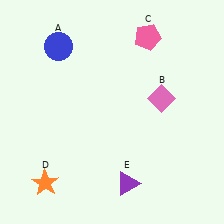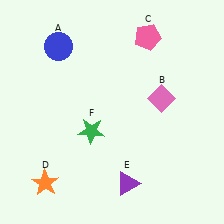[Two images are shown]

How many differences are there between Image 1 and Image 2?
There is 1 difference between the two images.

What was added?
A green star (F) was added in Image 2.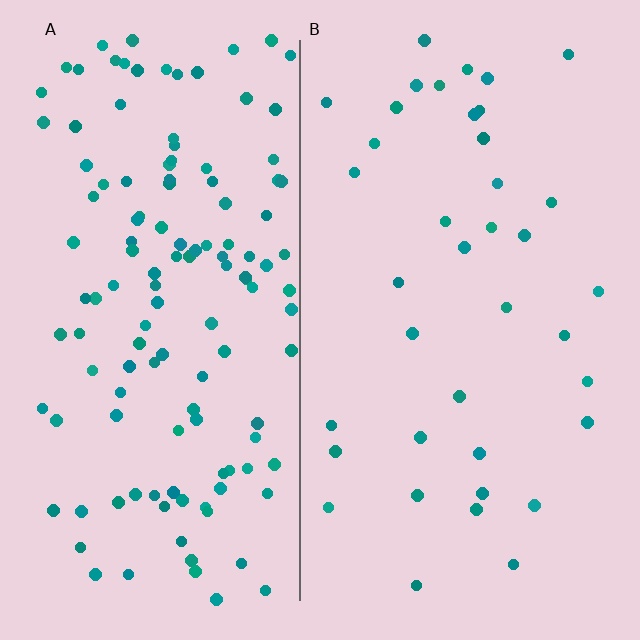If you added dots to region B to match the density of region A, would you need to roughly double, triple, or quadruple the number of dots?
Approximately triple.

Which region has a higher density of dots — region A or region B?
A (the left).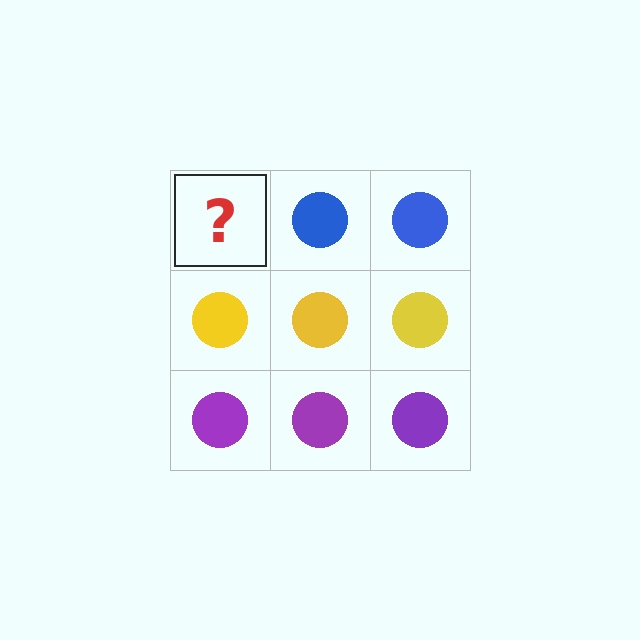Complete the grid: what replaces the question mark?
The question mark should be replaced with a blue circle.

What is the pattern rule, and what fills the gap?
The rule is that each row has a consistent color. The gap should be filled with a blue circle.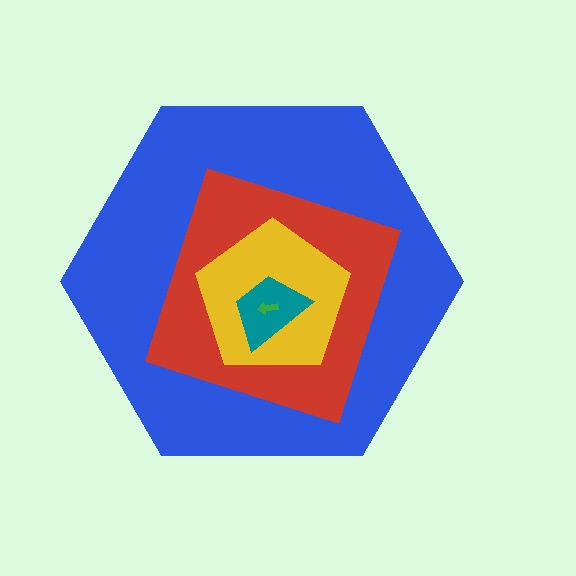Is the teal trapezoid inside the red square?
Yes.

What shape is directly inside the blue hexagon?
The red square.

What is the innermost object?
The green arrow.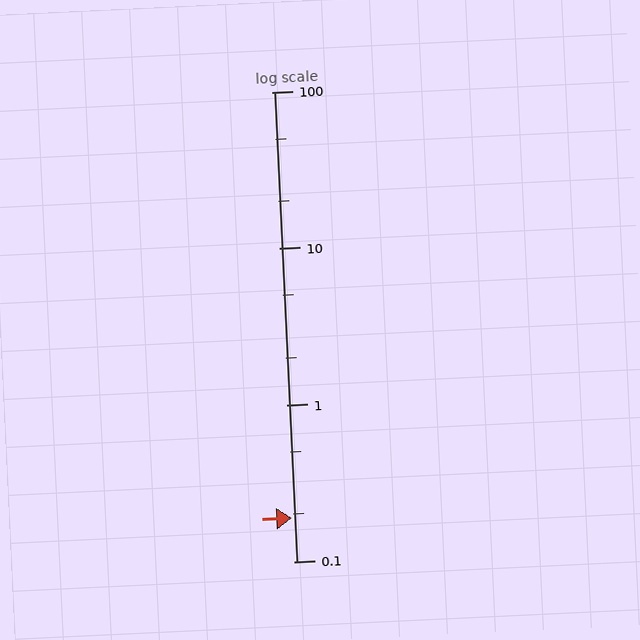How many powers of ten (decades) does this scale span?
The scale spans 3 decades, from 0.1 to 100.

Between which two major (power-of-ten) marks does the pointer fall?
The pointer is between 0.1 and 1.